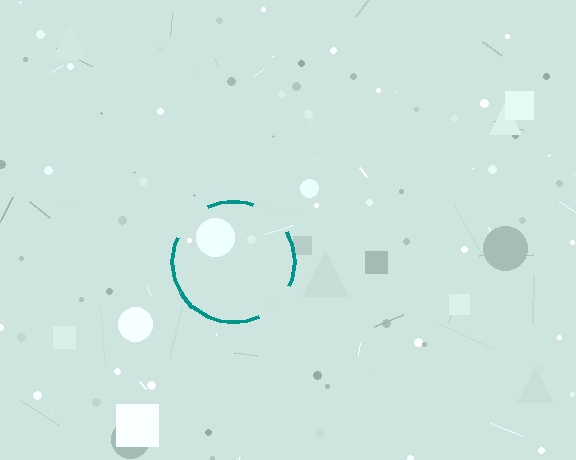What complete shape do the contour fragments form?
The contour fragments form a circle.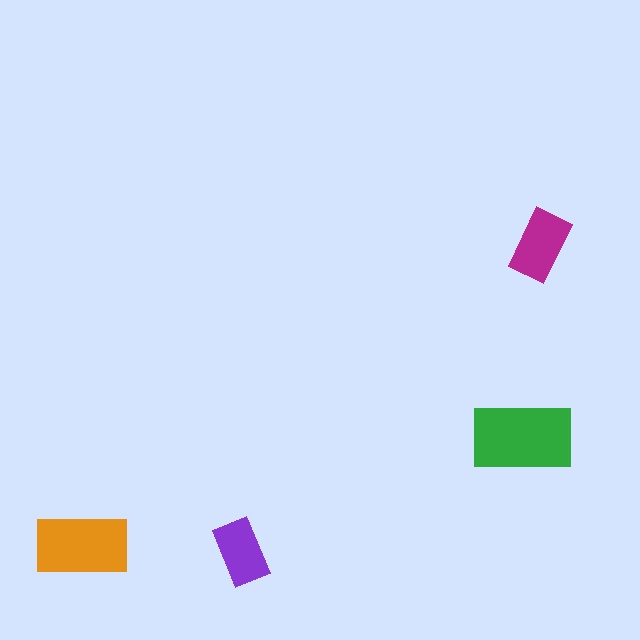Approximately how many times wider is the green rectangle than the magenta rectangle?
About 1.5 times wider.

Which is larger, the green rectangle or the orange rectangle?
The green one.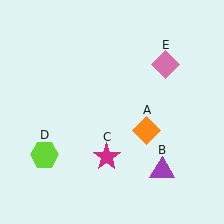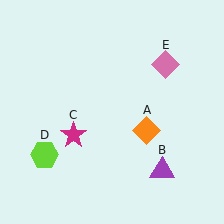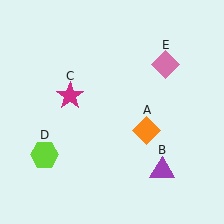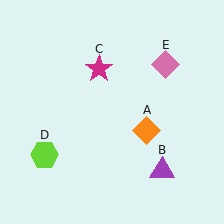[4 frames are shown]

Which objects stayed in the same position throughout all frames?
Orange diamond (object A) and purple triangle (object B) and lime hexagon (object D) and pink diamond (object E) remained stationary.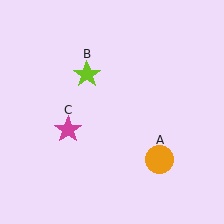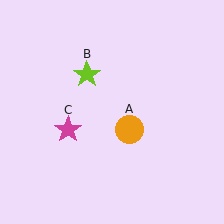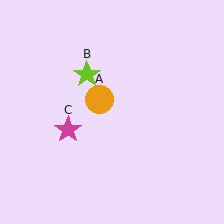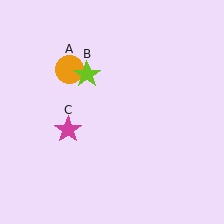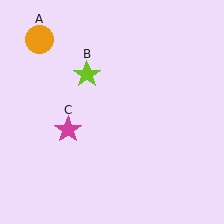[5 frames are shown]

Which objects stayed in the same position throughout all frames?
Lime star (object B) and magenta star (object C) remained stationary.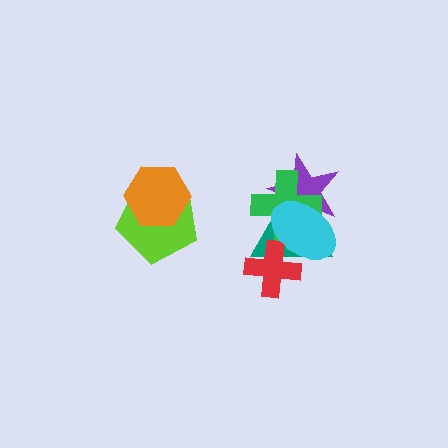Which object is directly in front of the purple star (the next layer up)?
The green cross is directly in front of the purple star.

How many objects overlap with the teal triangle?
4 objects overlap with the teal triangle.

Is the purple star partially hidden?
Yes, it is partially covered by another shape.